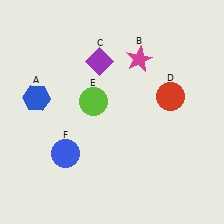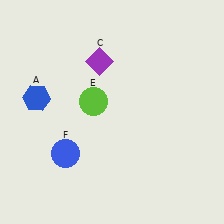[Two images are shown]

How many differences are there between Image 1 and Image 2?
There are 2 differences between the two images.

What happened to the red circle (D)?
The red circle (D) was removed in Image 2. It was in the top-right area of Image 1.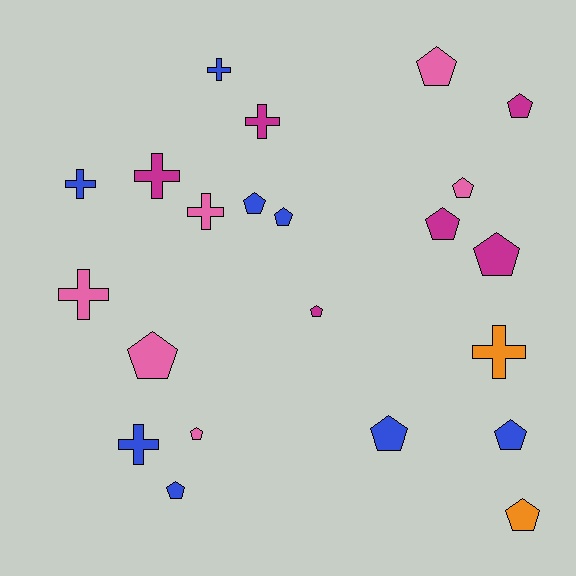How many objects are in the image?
There are 22 objects.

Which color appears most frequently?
Blue, with 8 objects.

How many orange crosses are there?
There is 1 orange cross.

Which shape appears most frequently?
Pentagon, with 14 objects.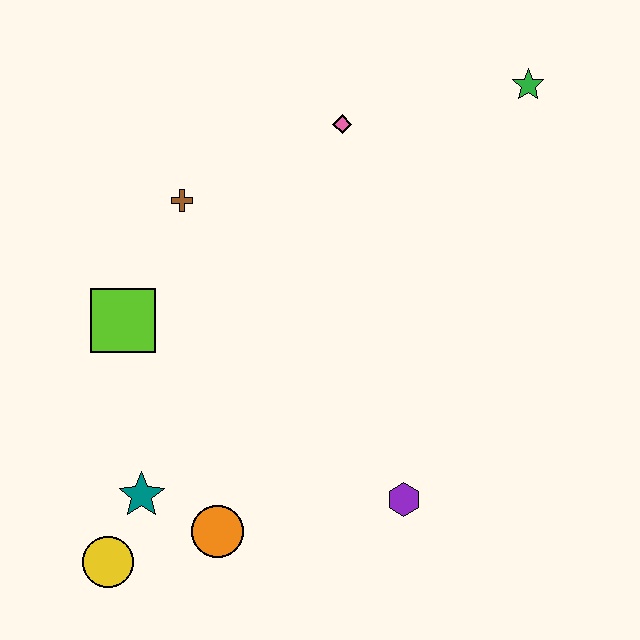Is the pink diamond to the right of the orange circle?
Yes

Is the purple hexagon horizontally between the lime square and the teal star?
No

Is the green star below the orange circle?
No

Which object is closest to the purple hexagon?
The orange circle is closest to the purple hexagon.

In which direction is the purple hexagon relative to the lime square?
The purple hexagon is to the right of the lime square.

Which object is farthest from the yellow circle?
The green star is farthest from the yellow circle.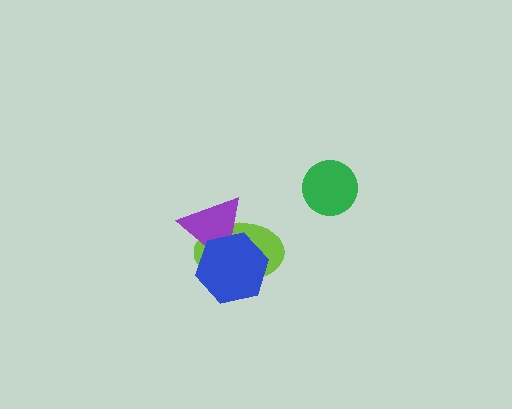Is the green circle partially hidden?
No, no other shape covers it.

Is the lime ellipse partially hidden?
Yes, it is partially covered by another shape.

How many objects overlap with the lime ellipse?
2 objects overlap with the lime ellipse.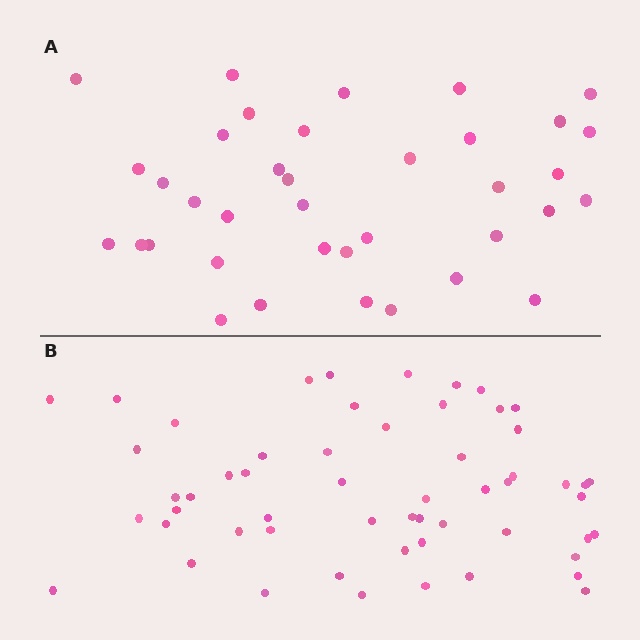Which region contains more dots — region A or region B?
Region B (the bottom region) has more dots.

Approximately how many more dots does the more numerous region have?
Region B has approximately 20 more dots than region A.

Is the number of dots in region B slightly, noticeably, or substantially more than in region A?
Region B has substantially more. The ratio is roughly 1.5 to 1.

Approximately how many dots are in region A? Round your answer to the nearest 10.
About 40 dots. (The exact count is 37, which rounds to 40.)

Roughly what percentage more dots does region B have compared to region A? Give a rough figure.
About 50% more.